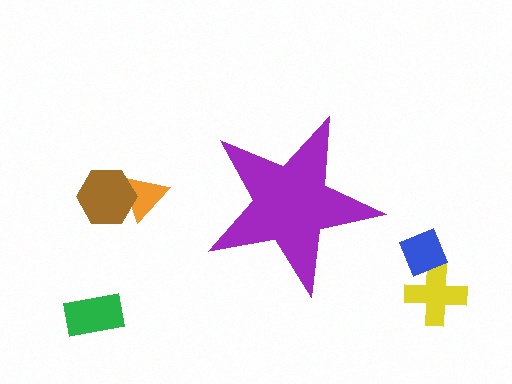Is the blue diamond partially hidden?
No, the blue diamond is fully visible.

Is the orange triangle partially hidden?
No, the orange triangle is fully visible.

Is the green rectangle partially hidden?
No, the green rectangle is fully visible.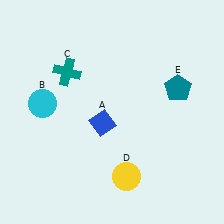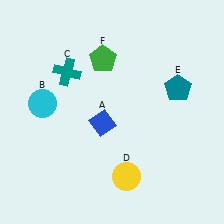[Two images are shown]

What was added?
A green pentagon (F) was added in Image 2.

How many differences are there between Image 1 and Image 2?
There is 1 difference between the two images.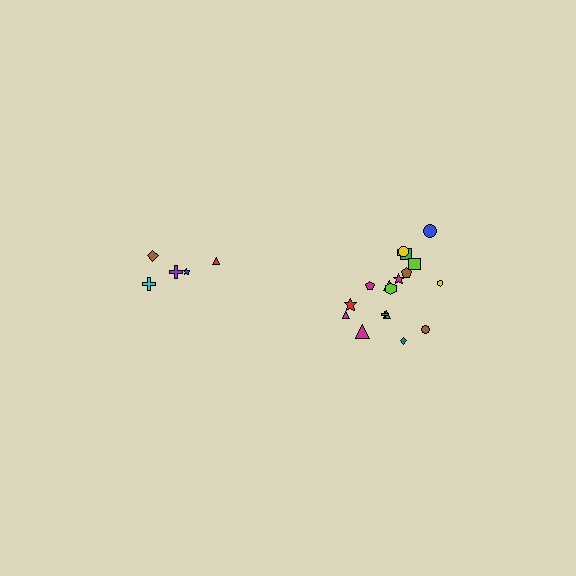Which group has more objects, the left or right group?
The right group.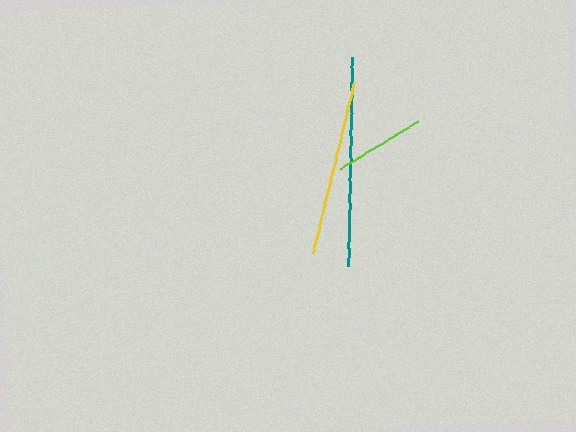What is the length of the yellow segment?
The yellow segment is approximately 176 pixels long.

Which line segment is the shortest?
The lime line is the shortest at approximately 91 pixels.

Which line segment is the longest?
The teal line is the longest at approximately 210 pixels.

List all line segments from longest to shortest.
From longest to shortest: teal, yellow, lime.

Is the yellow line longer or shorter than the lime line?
The yellow line is longer than the lime line.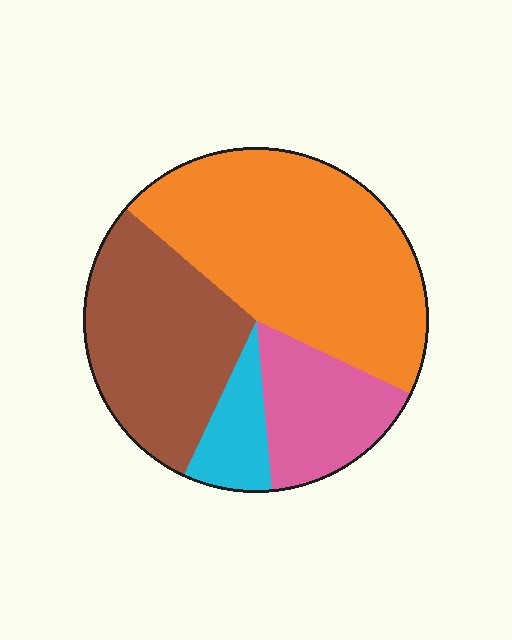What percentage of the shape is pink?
Pink covers 16% of the shape.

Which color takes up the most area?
Orange, at roughly 45%.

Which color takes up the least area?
Cyan, at roughly 10%.